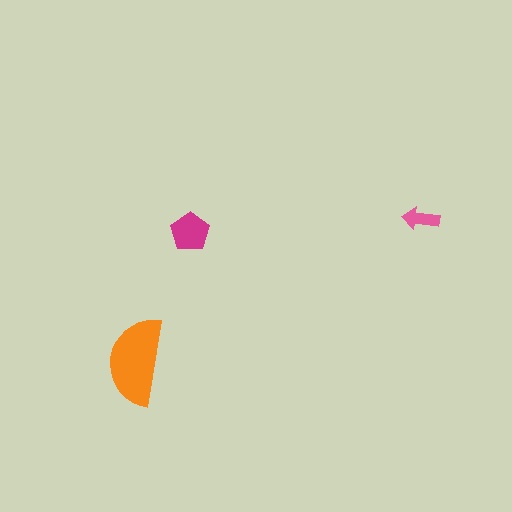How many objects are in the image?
There are 3 objects in the image.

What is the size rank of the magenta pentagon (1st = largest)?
2nd.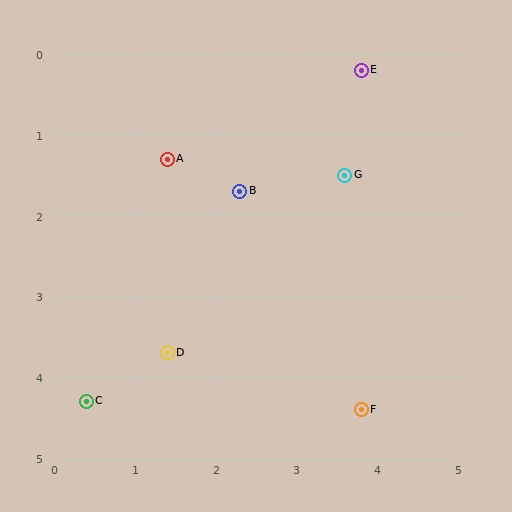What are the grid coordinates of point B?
Point B is at approximately (2.3, 1.7).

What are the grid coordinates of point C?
Point C is at approximately (0.4, 4.3).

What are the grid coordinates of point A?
Point A is at approximately (1.4, 1.3).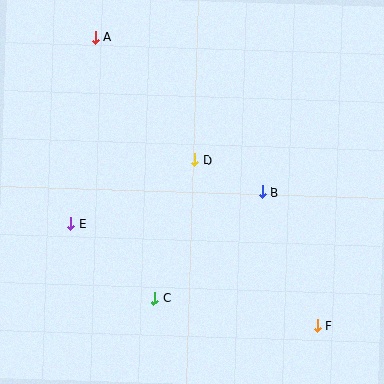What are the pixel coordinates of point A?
Point A is at (95, 37).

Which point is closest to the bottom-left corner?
Point E is closest to the bottom-left corner.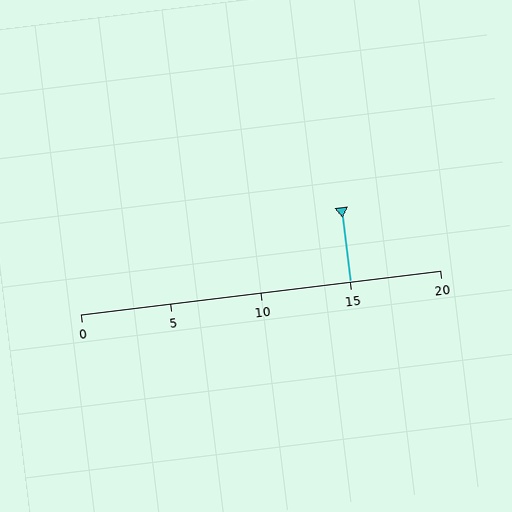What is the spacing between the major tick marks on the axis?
The major ticks are spaced 5 apart.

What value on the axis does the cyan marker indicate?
The marker indicates approximately 15.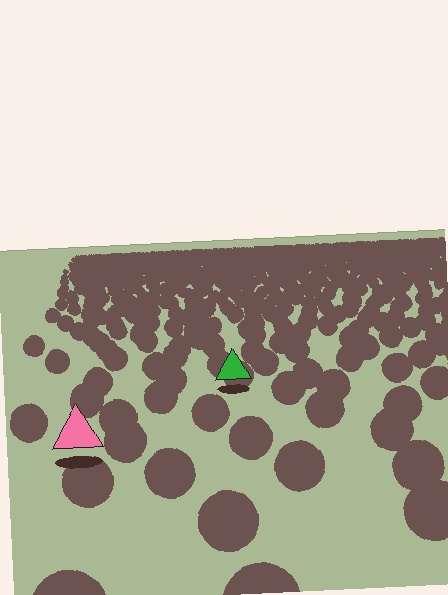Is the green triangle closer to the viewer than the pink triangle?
No. The pink triangle is closer — you can tell from the texture gradient: the ground texture is coarser near it.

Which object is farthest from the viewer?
The green triangle is farthest from the viewer. It appears smaller and the ground texture around it is denser.